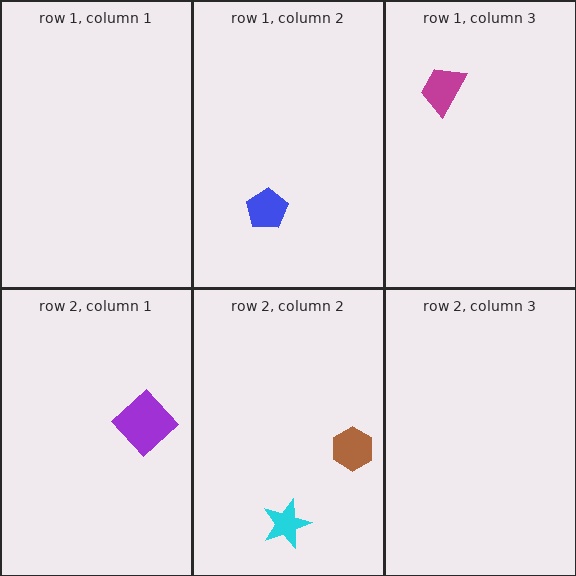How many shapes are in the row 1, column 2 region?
1.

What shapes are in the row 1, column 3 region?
The magenta trapezoid.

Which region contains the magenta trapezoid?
The row 1, column 3 region.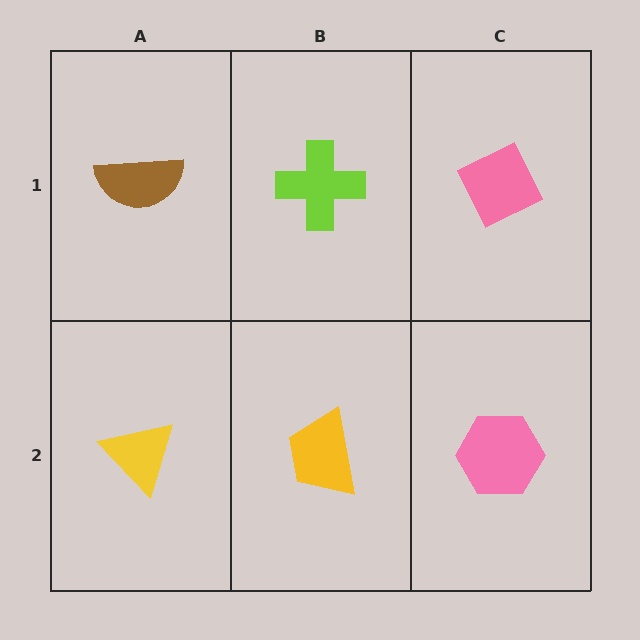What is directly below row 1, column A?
A yellow triangle.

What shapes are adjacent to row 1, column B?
A yellow trapezoid (row 2, column B), a brown semicircle (row 1, column A), a pink diamond (row 1, column C).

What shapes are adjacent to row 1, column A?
A yellow triangle (row 2, column A), a lime cross (row 1, column B).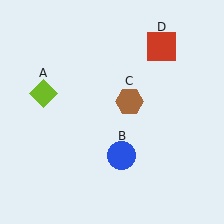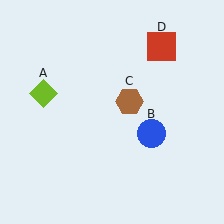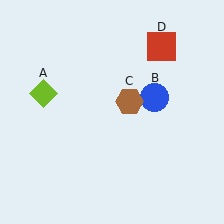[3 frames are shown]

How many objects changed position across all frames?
1 object changed position: blue circle (object B).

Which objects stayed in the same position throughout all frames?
Lime diamond (object A) and brown hexagon (object C) and red square (object D) remained stationary.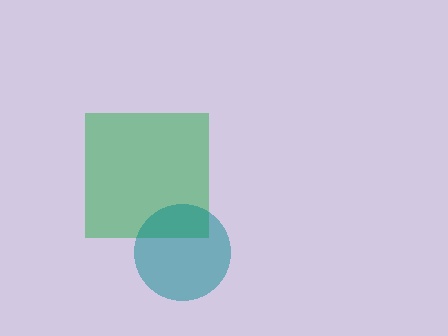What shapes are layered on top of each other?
The layered shapes are: a green square, a teal circle.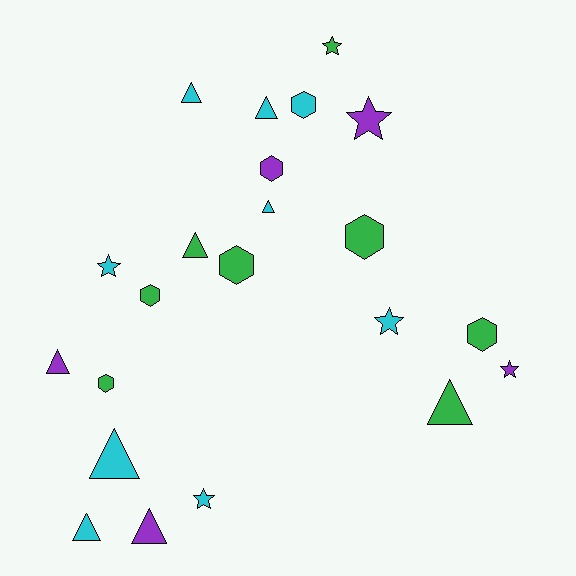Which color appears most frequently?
Cyan, with 9 objects.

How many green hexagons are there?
There are 5 green hexagons.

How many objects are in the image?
There are 22 objects.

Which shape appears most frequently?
Triangle, with 9 objects.